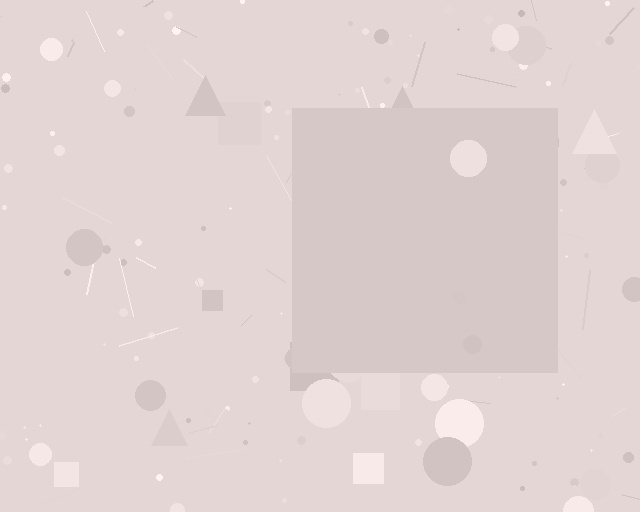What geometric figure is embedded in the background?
A square is embedded in the background.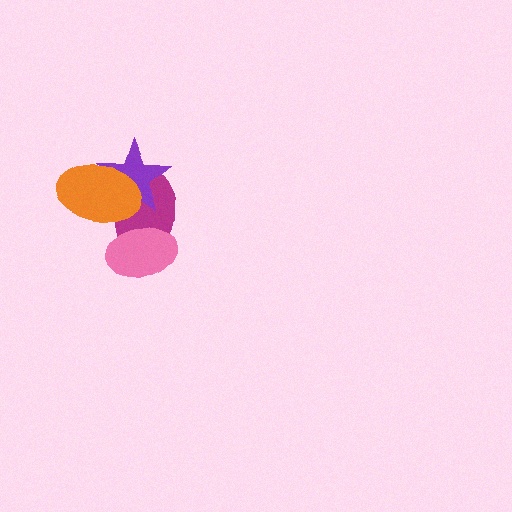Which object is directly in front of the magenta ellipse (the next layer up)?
The purple star is directly in front of the magenta ellipse.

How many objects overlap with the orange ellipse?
2 objects overlap with the orange ellipse.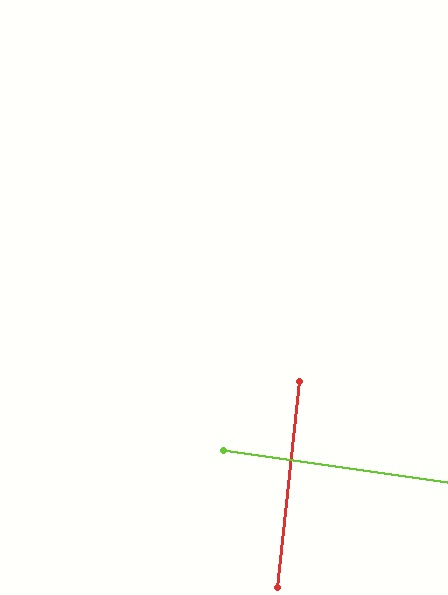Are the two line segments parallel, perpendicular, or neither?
Perpendicular — they meet at approximately 88°.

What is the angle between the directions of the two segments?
Approximately 88 degrees.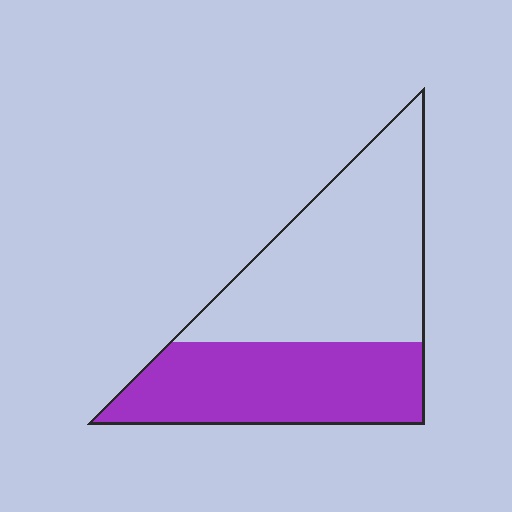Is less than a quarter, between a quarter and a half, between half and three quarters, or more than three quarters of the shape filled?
Between a quarter and a half.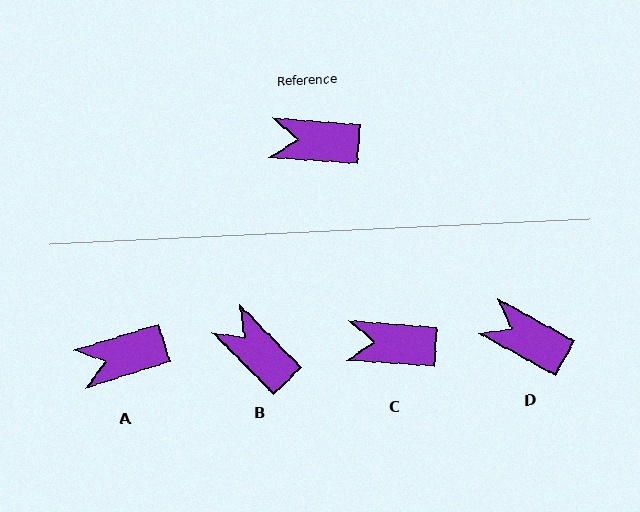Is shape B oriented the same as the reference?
No, it is off by about 41 degrees.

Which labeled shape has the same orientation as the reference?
C.